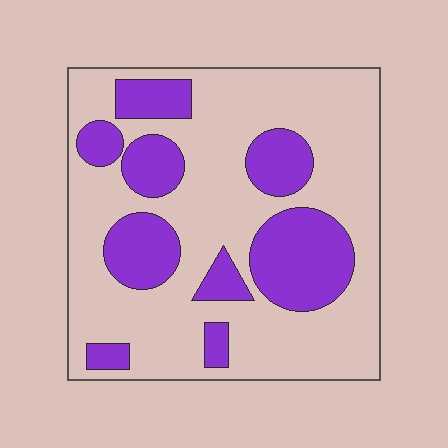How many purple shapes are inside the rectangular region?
9.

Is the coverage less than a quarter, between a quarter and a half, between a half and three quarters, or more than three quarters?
Between a quarter and a half.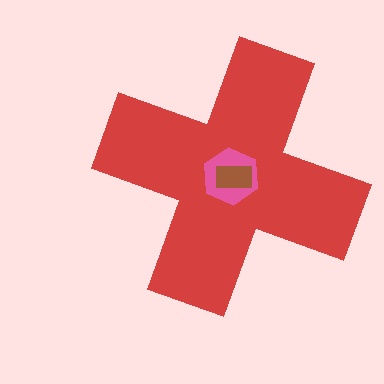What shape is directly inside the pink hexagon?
The brown rectangle.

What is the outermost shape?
The red cross.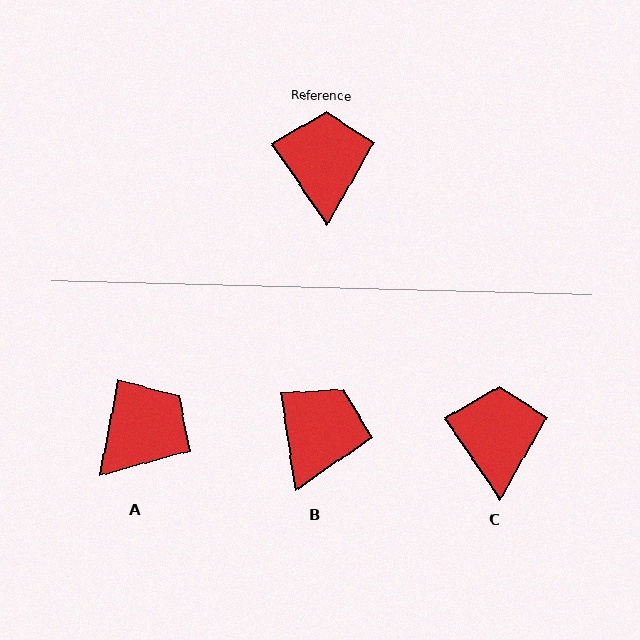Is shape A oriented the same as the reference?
No, it is off by about 45 degrees.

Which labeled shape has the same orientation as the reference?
C.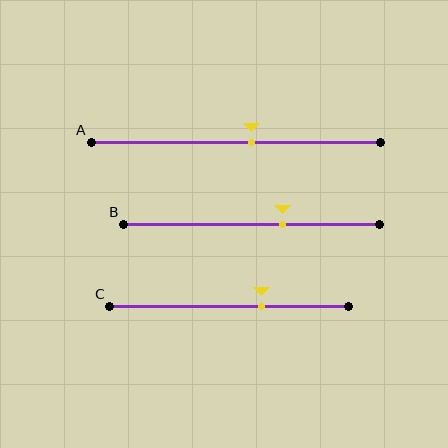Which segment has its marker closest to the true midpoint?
Segment A has its marker closest to the true midpoint.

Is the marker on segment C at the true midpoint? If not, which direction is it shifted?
No, the marker on segment C is shifted to the right by about 13% of the segment length.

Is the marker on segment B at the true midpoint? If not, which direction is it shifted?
No, the marker on segment B is shifted to the right by about 12% of the segment length.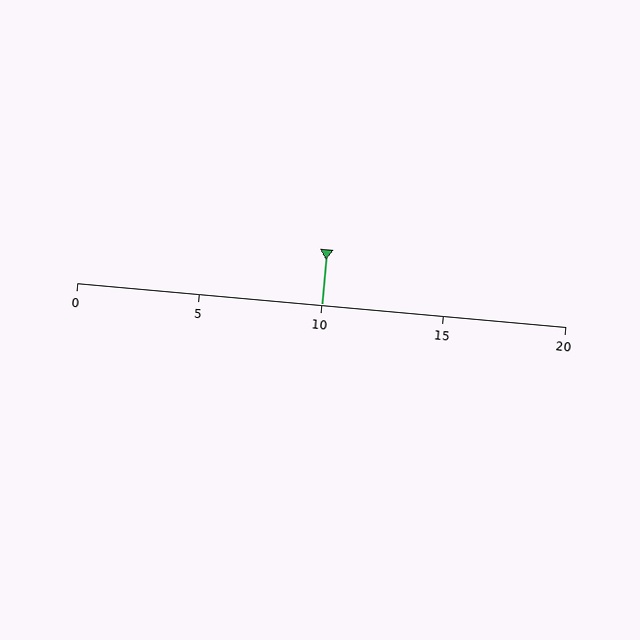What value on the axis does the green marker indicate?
The marker indicates approximately 10.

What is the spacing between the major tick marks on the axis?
The major ticks are spaced 5 apart.